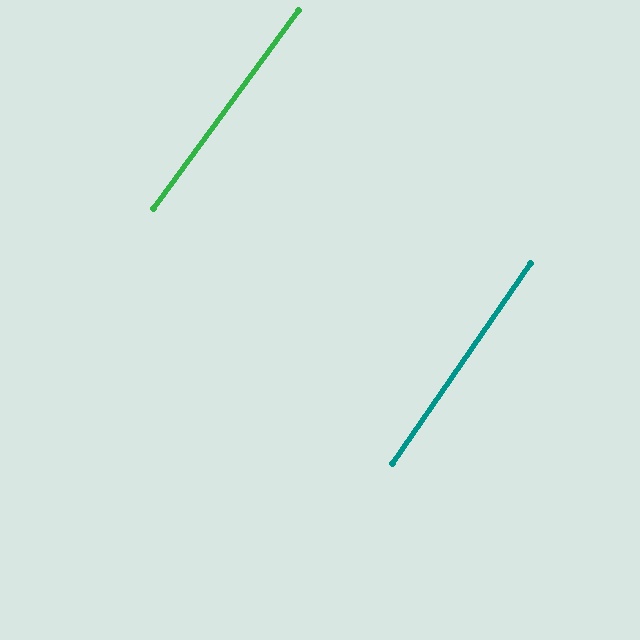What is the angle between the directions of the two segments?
Approximately 2 degrees.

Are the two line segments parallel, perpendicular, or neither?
Parallel — their directions differ by only 1.5°.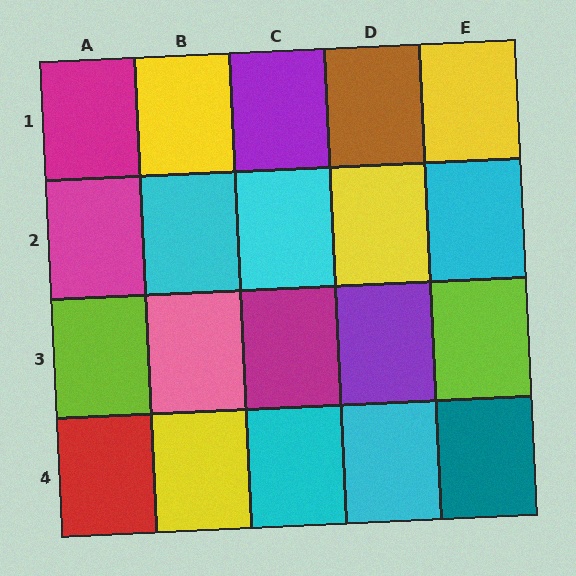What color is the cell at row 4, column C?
Cyan.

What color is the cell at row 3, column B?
Pink.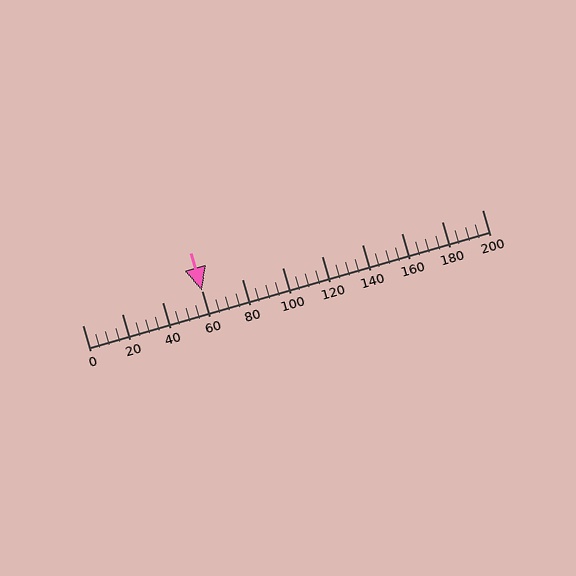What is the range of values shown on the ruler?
The ruler shows values from 0 to 200.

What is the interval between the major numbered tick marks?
The major tick marks are spaced 20 units apart.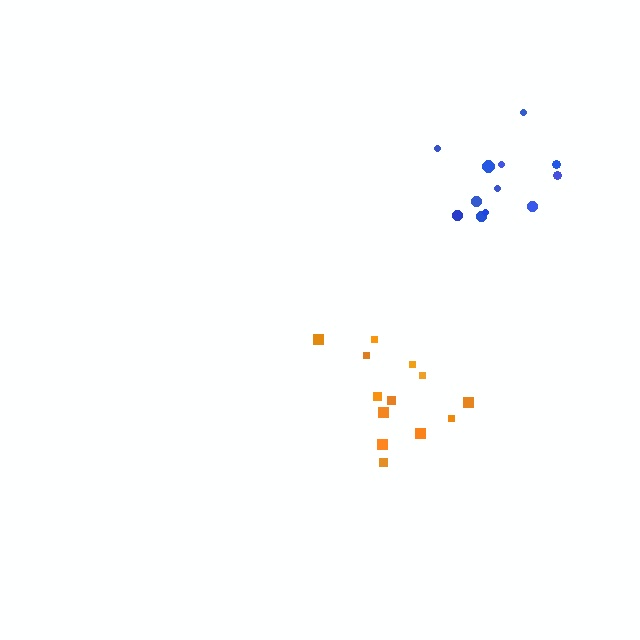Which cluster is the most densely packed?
Orange.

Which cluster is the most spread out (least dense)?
Blue.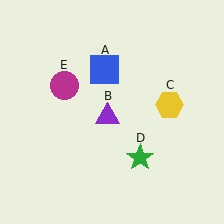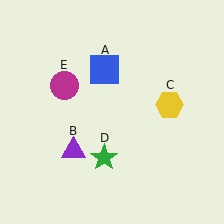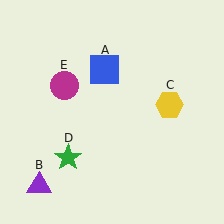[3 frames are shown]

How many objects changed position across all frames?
2 objects changed position: purple triangle (object B), green star (object D).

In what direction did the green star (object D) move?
The green star (object D) moved left.